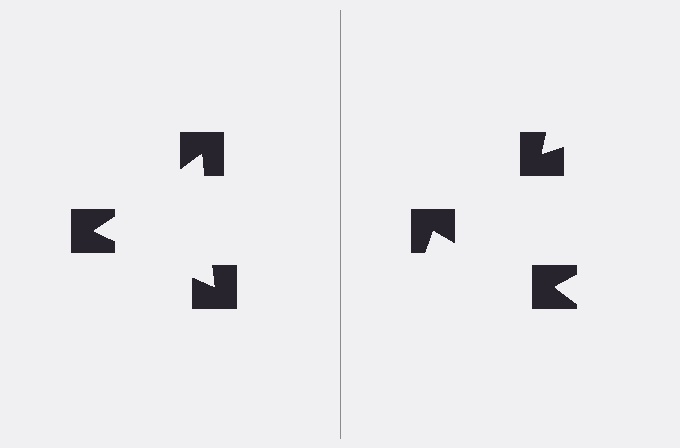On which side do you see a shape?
An illusory triangle appears on the left side. On the right side the wedge cuts are rotated, so no coherent shape forms.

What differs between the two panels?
The notched squares are positioned identically on both sides; only the wedge orientations differ. On the left they align to a triangle; on the right they are misaligned.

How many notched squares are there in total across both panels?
6 — 3 on each side.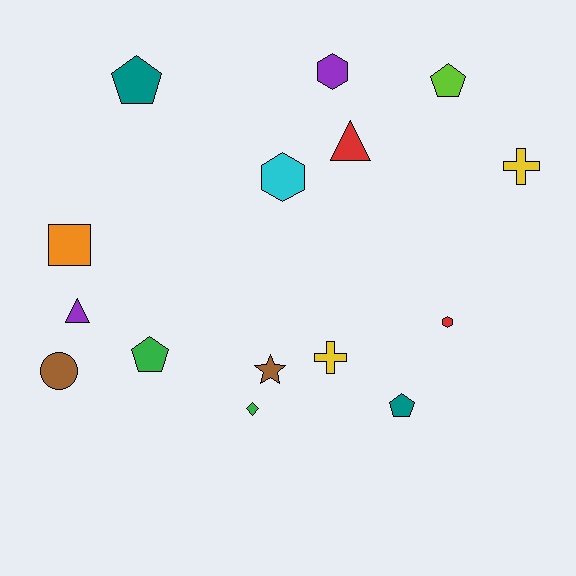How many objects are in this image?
There are 15 objects.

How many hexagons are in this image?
There are 3 hexagons.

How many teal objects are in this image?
There are 2 teal objects.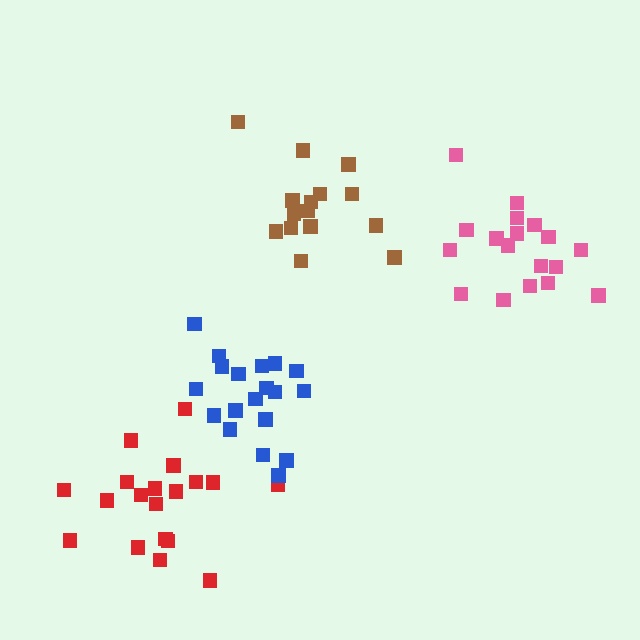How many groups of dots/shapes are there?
There are 4 groups.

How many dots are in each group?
Group 1: 19 dots, Group 2: 19 dots, Group 3: 15 dots, Group 4: 18 dots (71 total).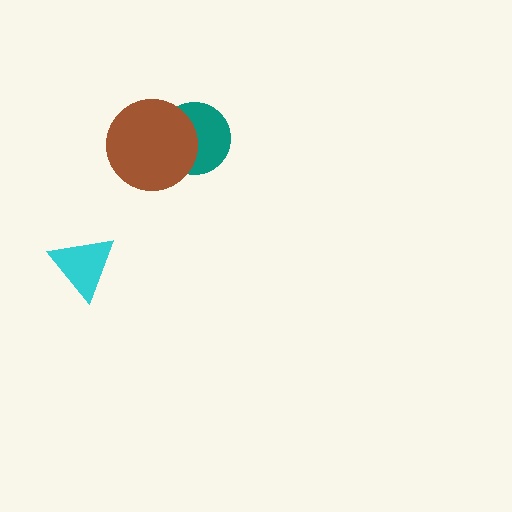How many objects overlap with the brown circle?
1 object overlaps with the brown circle.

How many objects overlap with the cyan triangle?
0 objects overlap with the cyan triangle.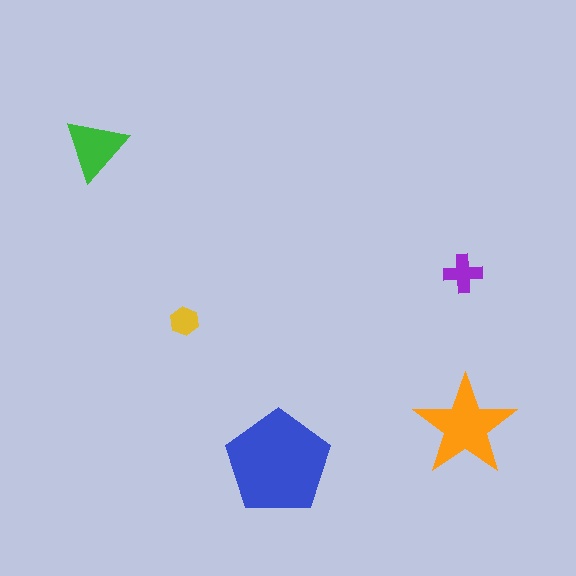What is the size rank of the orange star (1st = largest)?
2nd.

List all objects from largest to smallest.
The blue pentagon, the orange star, the green triangle, the purple cross, the yellow hexagon.